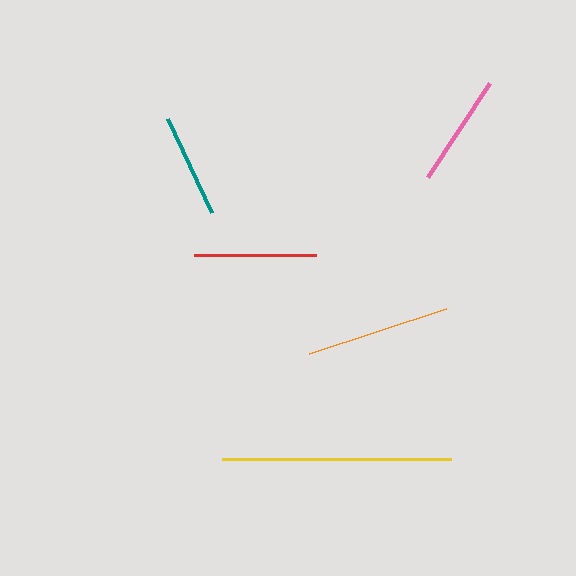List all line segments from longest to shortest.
From longest to shortest: yellow, orange, red, pink, teal.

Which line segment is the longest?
The yellow line is the longest at approximately 229 pixels.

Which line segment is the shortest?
The teal line is the shortest at approximately 104 pixels.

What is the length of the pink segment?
The pink segment is approximately 112 pixels long.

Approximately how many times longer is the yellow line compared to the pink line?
The yellow line is approximately 2.0 times the length of the pink line.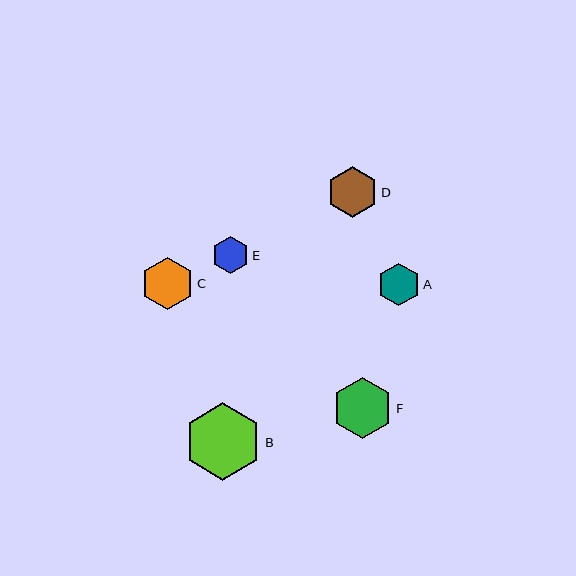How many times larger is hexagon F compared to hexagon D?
Hexagon F is approximately 1.2 times the size of hexagon D.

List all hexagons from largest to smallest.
From largest to smallest: B, F, C, D, A, E.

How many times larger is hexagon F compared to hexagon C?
Hexagon F is approximately 1.2 times the size of hexagon C.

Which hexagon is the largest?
Hexagon B is the largest with a size of approximately 78 pixels.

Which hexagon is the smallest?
Hexagon E is the smallest with a size of approximately 37 pixels.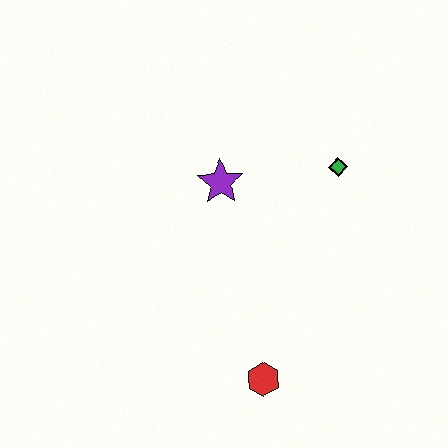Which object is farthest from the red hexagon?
The green diamond is farthest from the red hexagon.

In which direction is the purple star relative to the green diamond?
The purple star is to the left of the green diamond.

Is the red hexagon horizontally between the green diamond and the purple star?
Yes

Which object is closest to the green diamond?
The purple star is closest to the green diamond.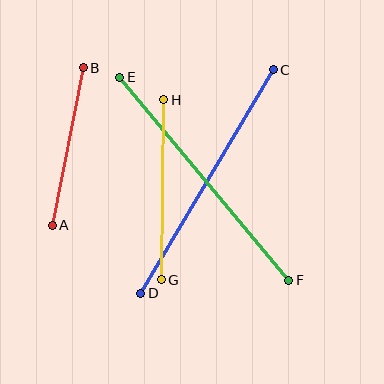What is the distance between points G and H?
The distance is approximately 180 pixels.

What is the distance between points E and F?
The distance is approximately 264 pixels.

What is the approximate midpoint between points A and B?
The midpoint is at approximately (68, 146) pixels.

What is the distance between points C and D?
The distance is approximately 260 pixels.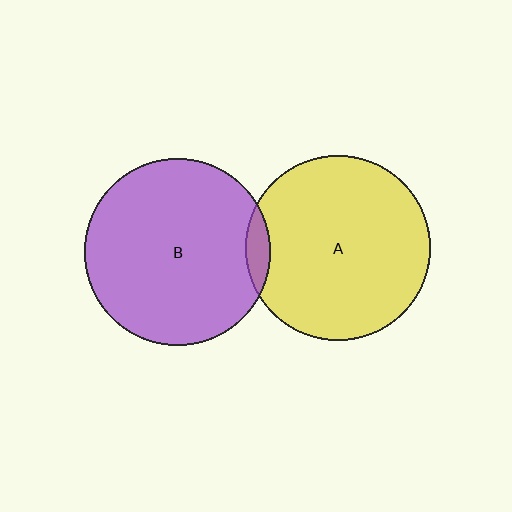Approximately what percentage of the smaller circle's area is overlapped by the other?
Approximately 5%.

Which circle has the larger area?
Circle B (purple).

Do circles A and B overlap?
Yes.